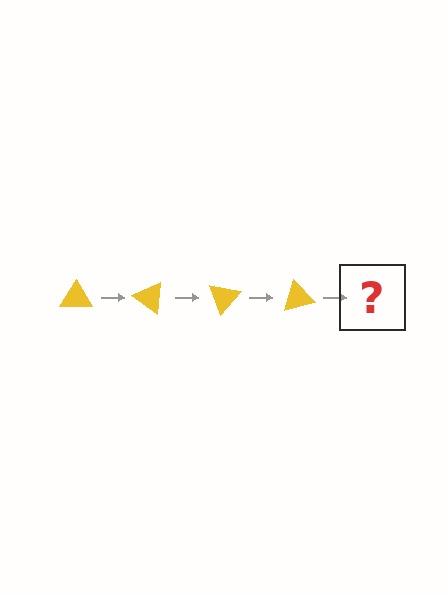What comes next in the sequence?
The next element should be a yellow triangle rotated 140 degrees.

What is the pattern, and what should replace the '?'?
The pattern is that the triangle rotates 35 degrees each step. The '?' should be a yellow triangle rotated 140 degrees.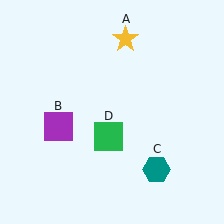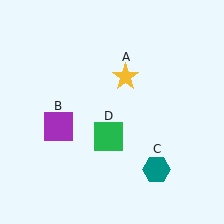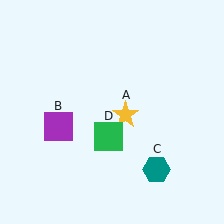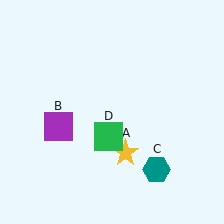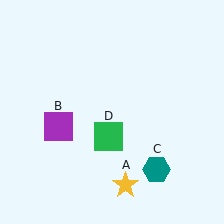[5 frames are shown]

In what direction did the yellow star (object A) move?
The yellow star (object A) moved down.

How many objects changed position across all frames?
1 object changed position: yellow star (object A).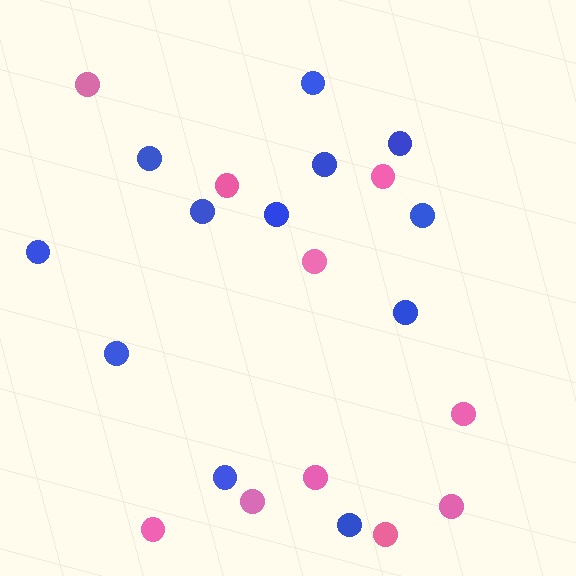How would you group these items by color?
There are 2 groups: one group of pink circles (10) and one group of blue circles (12).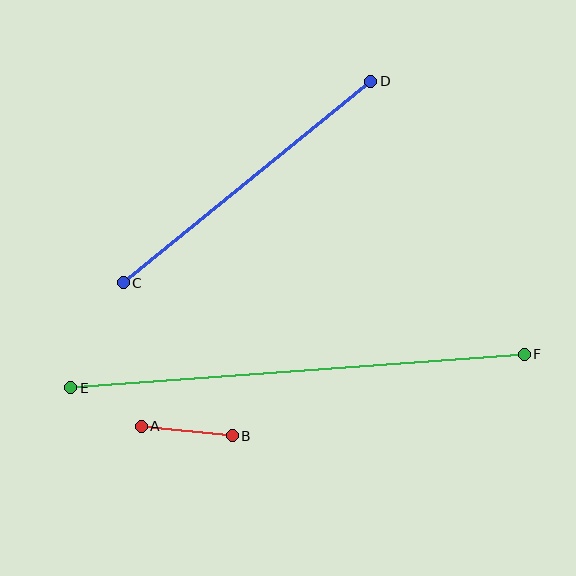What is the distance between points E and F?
The distance is approximately 455 pixels.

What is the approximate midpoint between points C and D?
The midpoint is at approximately (247, 182) pixels.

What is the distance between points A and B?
The distance is approximately 91 pixels.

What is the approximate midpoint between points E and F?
The midpoint is at approximately (297, 371) pixels.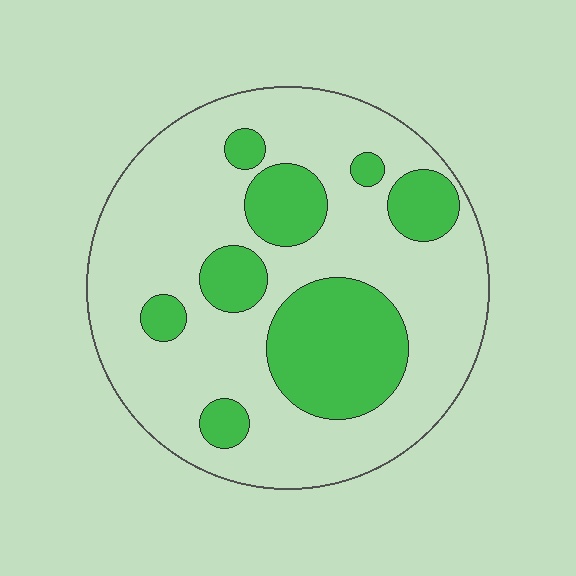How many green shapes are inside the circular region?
8.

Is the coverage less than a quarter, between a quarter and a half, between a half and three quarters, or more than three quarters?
Between a quarter and a half.